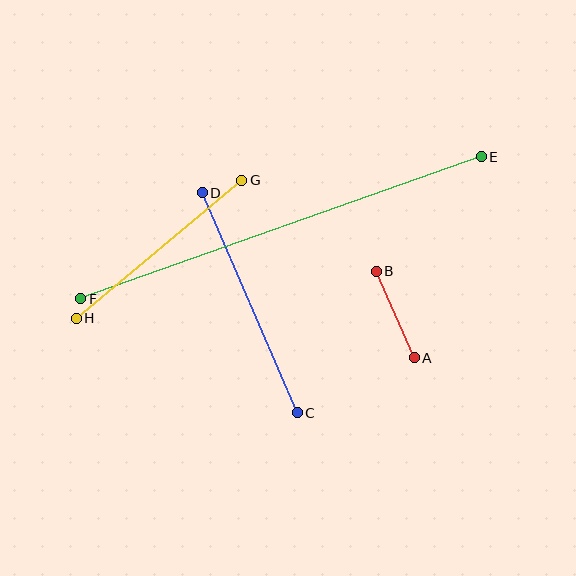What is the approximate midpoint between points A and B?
The midpoint is at approximately (395, 315) pixels.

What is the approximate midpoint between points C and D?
The midpoint is at approximately (250, 303) pixels.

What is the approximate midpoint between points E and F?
The midpoint is at approximately (281, 228) pixels.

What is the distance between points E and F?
The distance is approximately 425 pixels.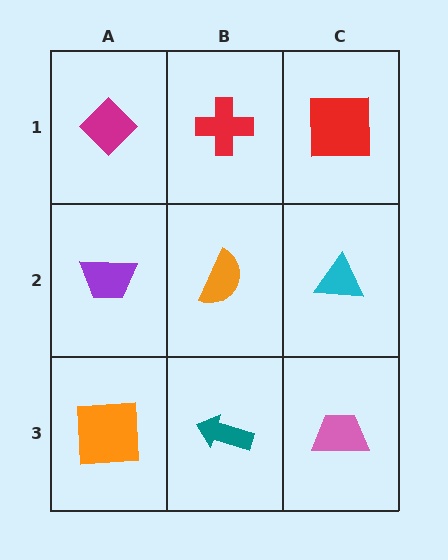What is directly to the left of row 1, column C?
A red cross.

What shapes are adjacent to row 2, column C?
A red square (row 1, column C), a pink trapezoid (row 3, column C), an orange semicircle (row 2, column B).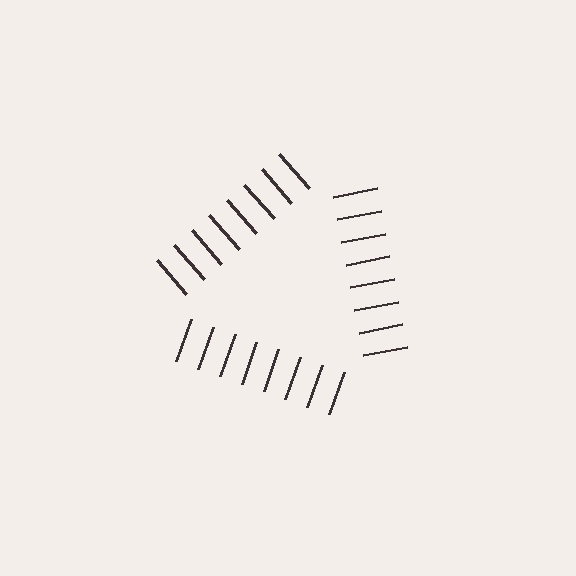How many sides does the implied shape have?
3 sides — the line-ends trace a triangle.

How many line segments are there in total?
24 — 8 along each of the 3 edges.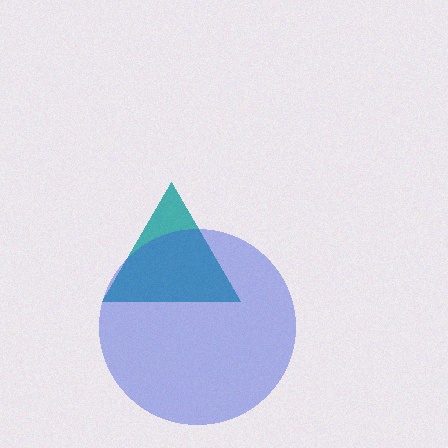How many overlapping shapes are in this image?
There are 2 overlapping shapes in the image.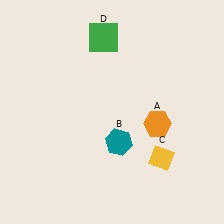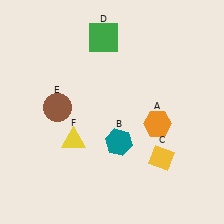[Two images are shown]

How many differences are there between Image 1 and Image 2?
There are 2 differences between the two images.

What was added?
A brown circle (E), a yellow triangle (F) were added in Image 2.